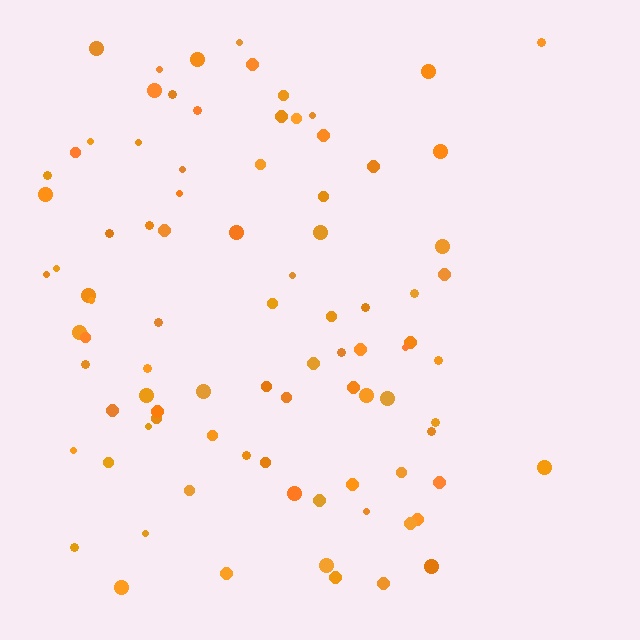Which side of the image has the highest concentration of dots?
The left.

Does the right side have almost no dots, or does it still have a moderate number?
Still a moderate number, just noticeably fewer than the left.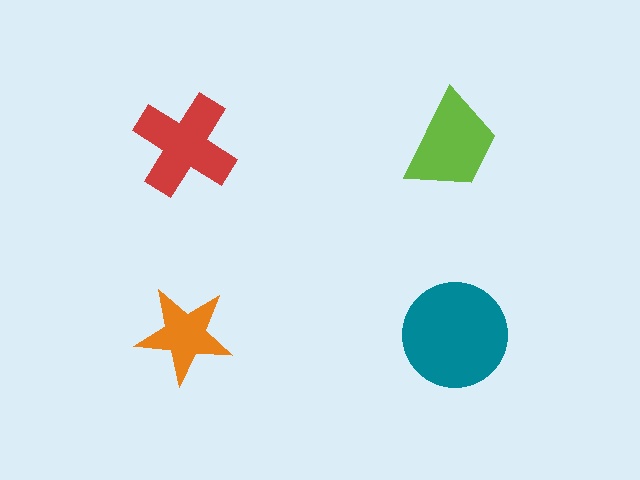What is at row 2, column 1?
An orange star.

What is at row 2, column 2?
A teal circle.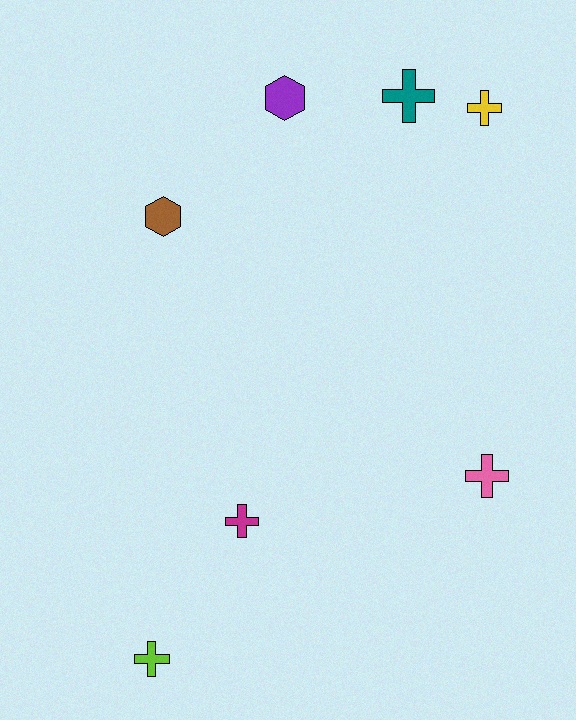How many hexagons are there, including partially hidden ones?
There are 2 hexagons.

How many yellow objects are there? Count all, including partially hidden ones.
There is 1 yellow object.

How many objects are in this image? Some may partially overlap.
There are 7 objects.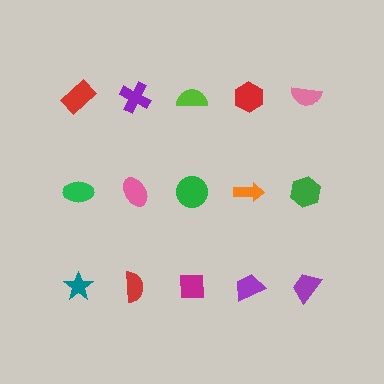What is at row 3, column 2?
A red semicircle.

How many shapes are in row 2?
5 shapes.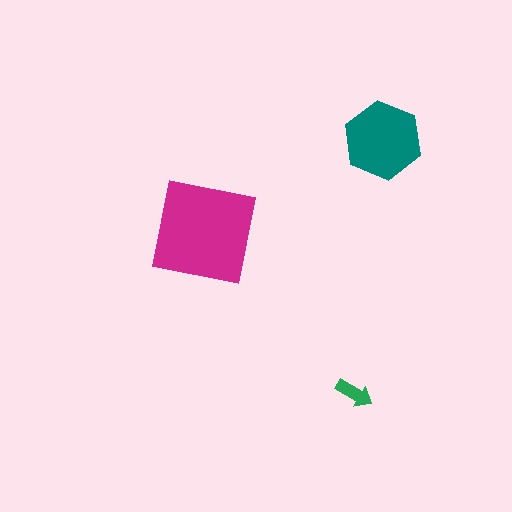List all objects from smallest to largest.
The green arrow, the teal hexagon, the magenta square.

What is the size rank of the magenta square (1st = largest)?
1st.